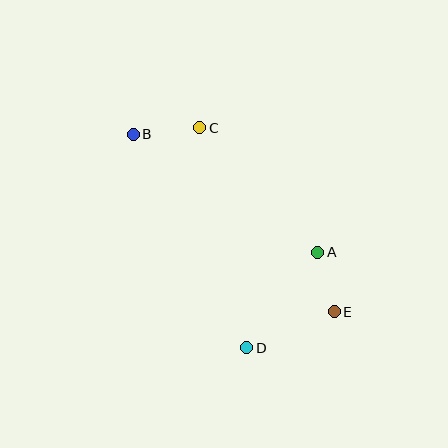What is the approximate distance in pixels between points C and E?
The distance between C and E is approximately 228 pixels.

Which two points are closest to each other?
Points A and E are closest to each other.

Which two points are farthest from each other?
Points B and E are farthest from each other.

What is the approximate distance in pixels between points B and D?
The distance between B and D is approximately 242 pixels.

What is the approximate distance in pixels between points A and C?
The distance between A and C is approximately 172 pixels.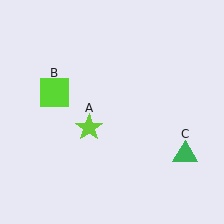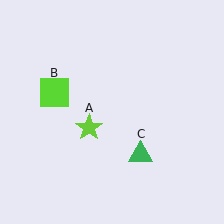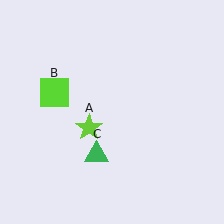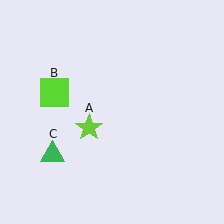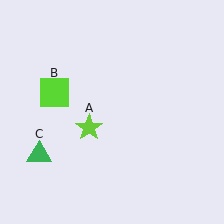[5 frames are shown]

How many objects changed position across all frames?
1 object changed position: green triangle (object C).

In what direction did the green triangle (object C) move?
The green triangle (object C) moved left.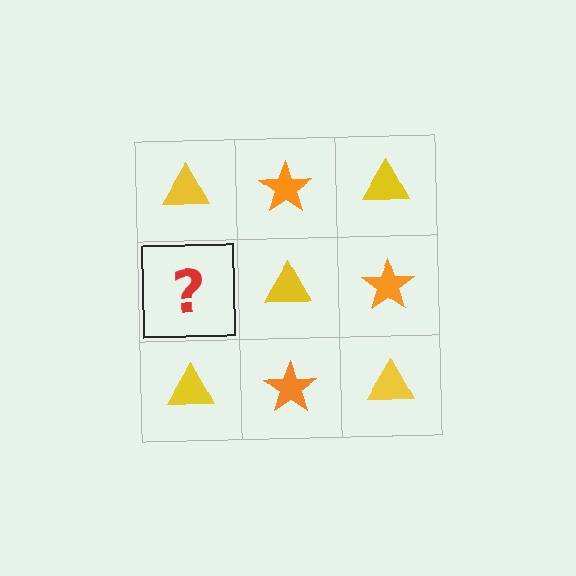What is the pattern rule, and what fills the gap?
The rule is that it alternates yellow triangle and orange star in a checkerboard pattern. The gap should be filled with an orange star.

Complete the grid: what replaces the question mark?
The question mark should be replaced with an orange star.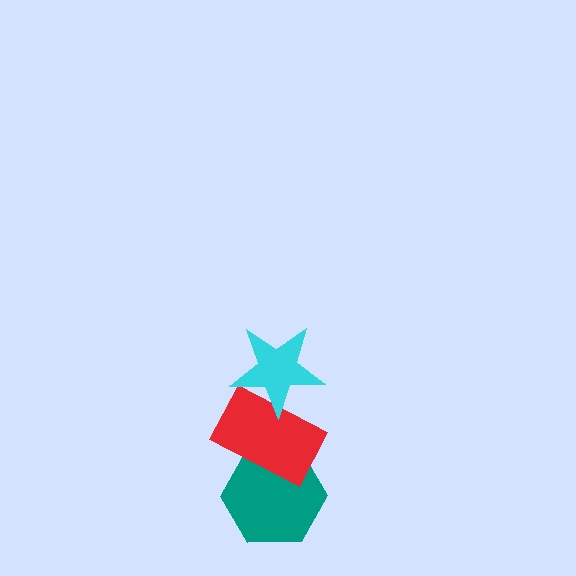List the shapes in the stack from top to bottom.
From top to bottom: the cyan star, the red rectangle, the teal hexagon.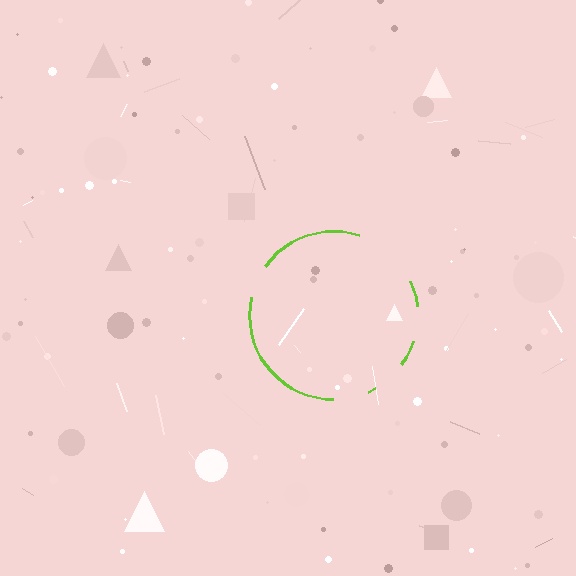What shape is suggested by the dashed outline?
The dashed outline suggests a circle.